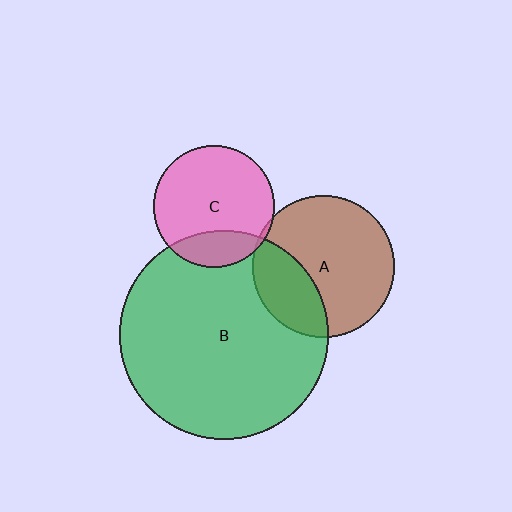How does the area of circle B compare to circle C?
Approximately 2.9 times.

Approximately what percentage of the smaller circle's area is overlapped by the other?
Approximately 20%.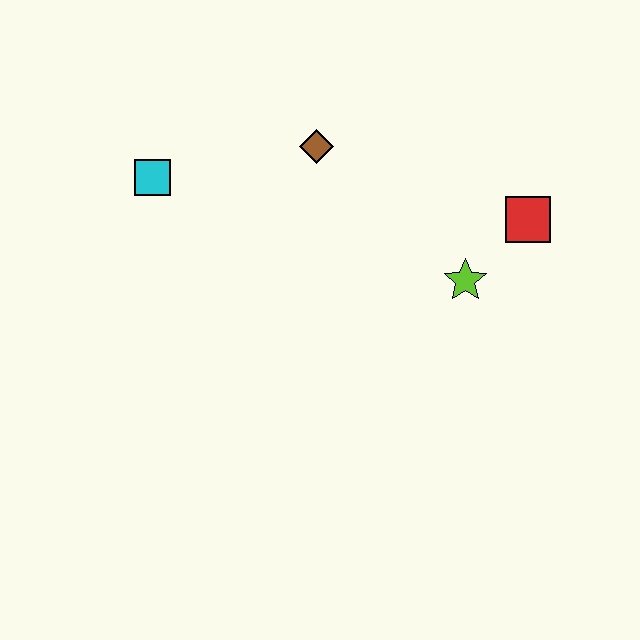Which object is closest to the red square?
The lime star is closest to the red square.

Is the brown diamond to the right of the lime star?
No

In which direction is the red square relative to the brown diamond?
The red square is to the right of the brown diamond.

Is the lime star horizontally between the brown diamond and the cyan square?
No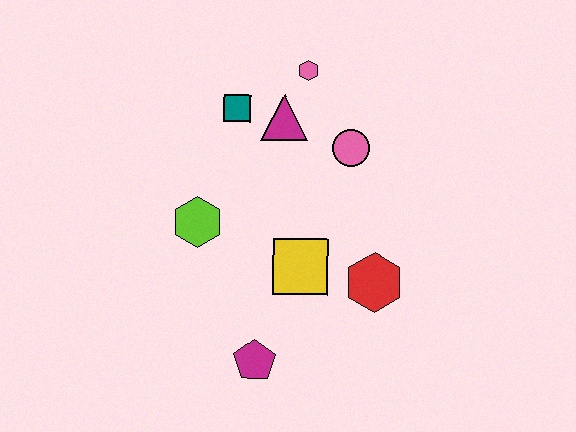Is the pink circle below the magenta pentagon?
No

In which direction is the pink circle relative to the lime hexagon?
The pink circle is to the right of the lime hexagon.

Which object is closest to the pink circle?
The magenta triangle is closest to the pink circle.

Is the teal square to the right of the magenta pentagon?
No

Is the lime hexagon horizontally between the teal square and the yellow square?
No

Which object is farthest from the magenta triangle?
The magenta pentagon is farthest from the magenta triangle.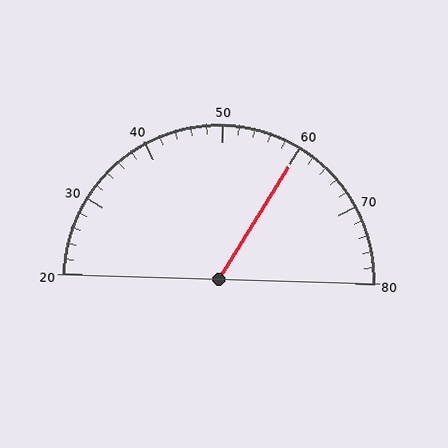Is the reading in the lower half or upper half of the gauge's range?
The reading is in the upper half of the range (20 to 80).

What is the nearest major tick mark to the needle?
The nearest major tick mark is 60.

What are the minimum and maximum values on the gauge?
The gauge ranges from 20 to 80.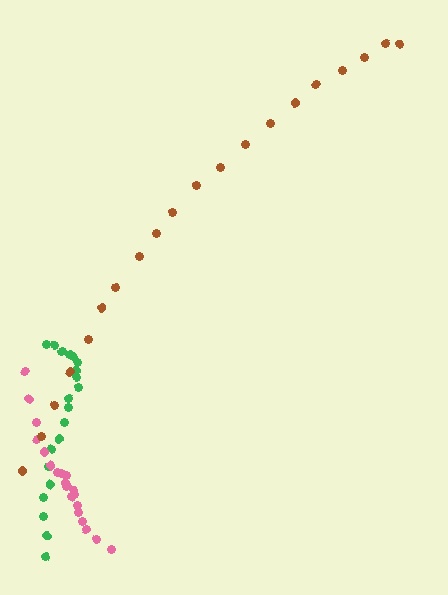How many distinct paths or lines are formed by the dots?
There are 3 distinct paths.